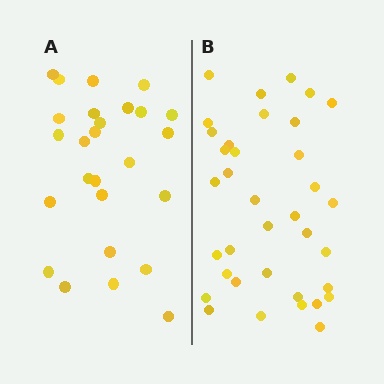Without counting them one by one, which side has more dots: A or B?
Region B (the right region) has more dots.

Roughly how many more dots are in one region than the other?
Region B has roughly 10 or so more dots than region A.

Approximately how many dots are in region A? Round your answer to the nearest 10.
About 30 dots. (The exact count is 26, which rounds to 30.)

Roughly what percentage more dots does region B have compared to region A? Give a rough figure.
About 40% more.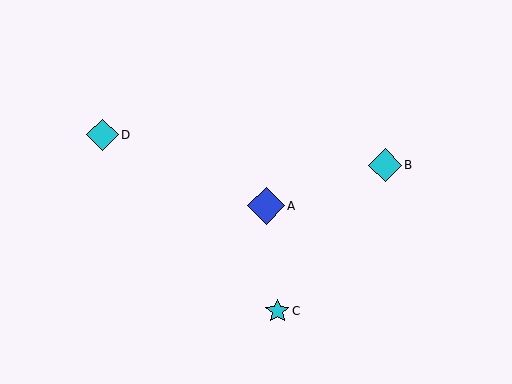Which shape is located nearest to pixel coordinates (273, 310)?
The cyan star (labeled C) at (277, 311) is nearest to that location.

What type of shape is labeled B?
Shape B is a cyan diamond.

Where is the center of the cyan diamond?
The center of the cyan diamond is at (103, 135).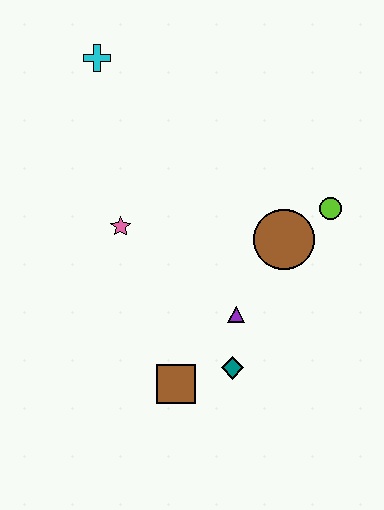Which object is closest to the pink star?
The purple triangle is closest to the pink star.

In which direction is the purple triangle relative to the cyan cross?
The purple triangle is below the cyan cross.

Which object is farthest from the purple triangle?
The cyan cross is farthest from the purple triangle.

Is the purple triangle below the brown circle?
Yes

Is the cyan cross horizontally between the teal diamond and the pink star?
No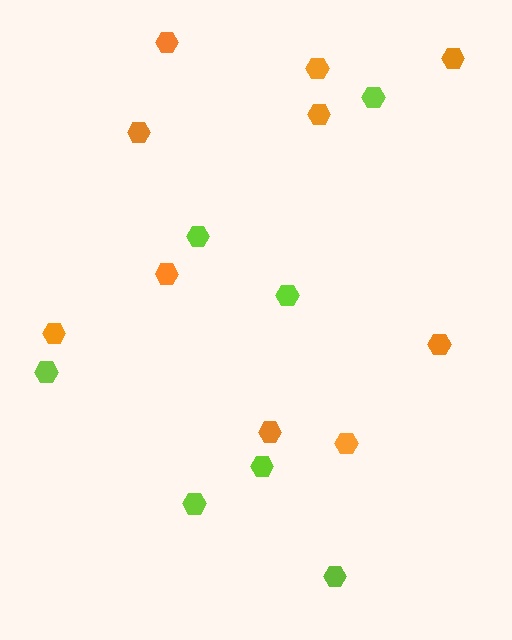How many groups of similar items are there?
There are 2 groups: one group of orange hexagons (10) and one group of lime hexagons (7).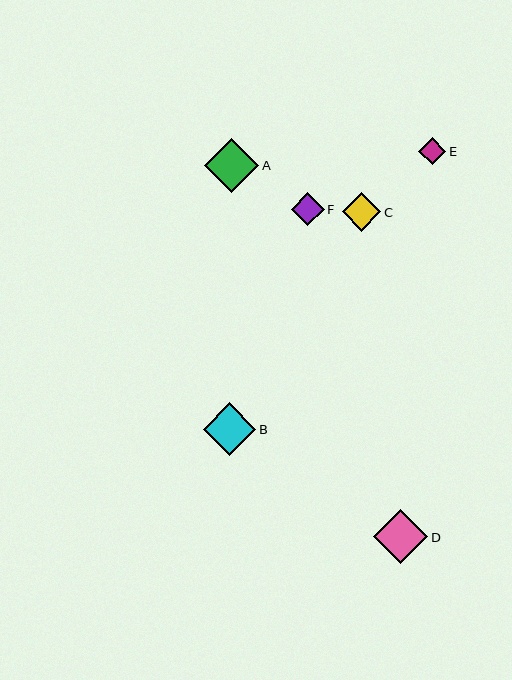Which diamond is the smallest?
Diamond E is the smallest with a size of approximately 27 pixels.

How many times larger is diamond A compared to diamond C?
Diamond A is approximately 1.4 times the size of diamond C.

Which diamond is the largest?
Diamond D is the largest with a size of approximately 55 pixels.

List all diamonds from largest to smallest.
From largest to smallest: D, A, B, C, F, E.